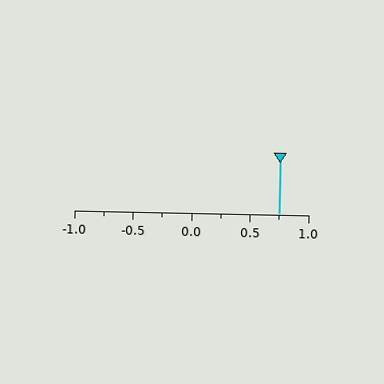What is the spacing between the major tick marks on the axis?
The major ticks are spaced 0.5 apart.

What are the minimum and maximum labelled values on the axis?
The axis runs from -1.0 to 1.0.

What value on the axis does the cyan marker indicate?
The marker indicates approximately 0.75.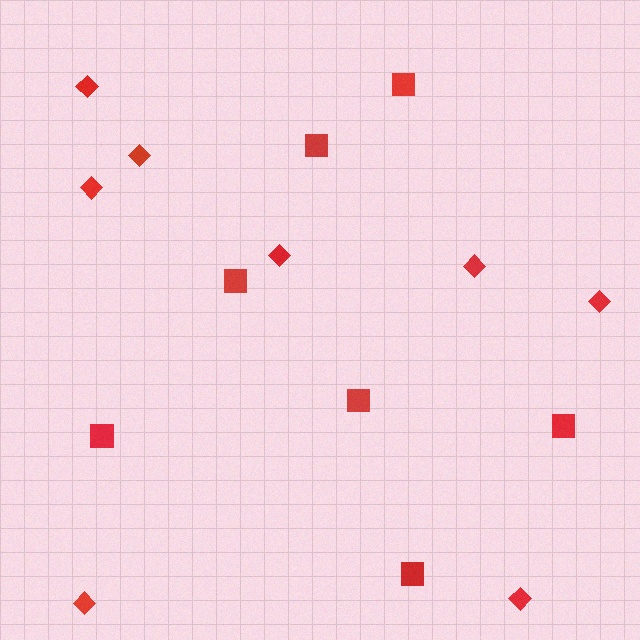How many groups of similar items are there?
There are 2 groups: one group of squares (7) and one group of diamonds (8).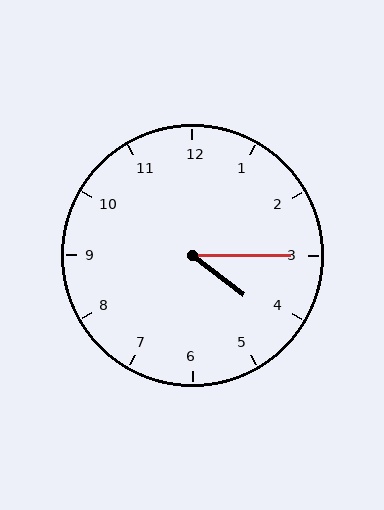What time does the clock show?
4:15.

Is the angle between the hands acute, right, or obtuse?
It is acute.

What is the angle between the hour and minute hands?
Approximately 38 degrees.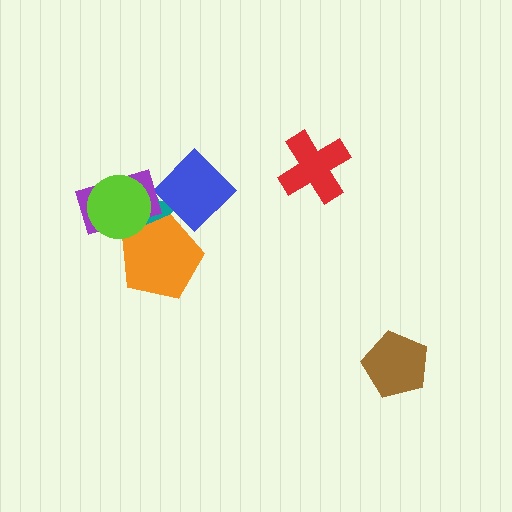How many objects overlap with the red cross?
0 objects overlap with the red cross.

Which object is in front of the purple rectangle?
The lime circle is in front of the purple rectangle.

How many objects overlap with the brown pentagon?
0 objects overlap with the brown pentagon.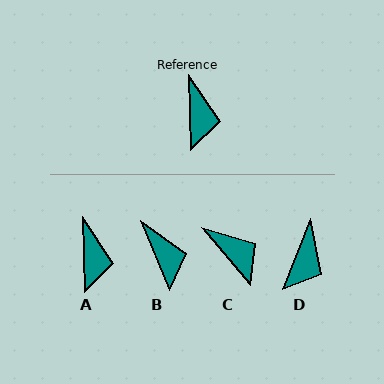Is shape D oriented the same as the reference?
No, it is off by about 23 degrees.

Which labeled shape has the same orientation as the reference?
A.